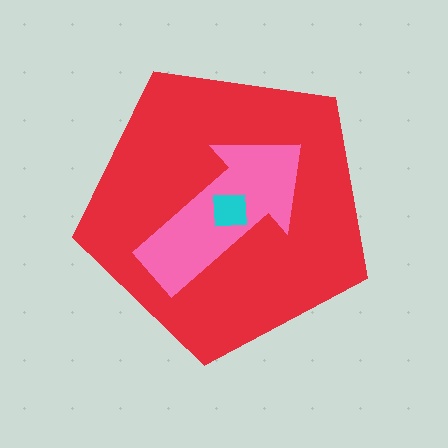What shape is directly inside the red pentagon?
The pink arrow.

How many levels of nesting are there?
3.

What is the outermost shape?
The red pentagon.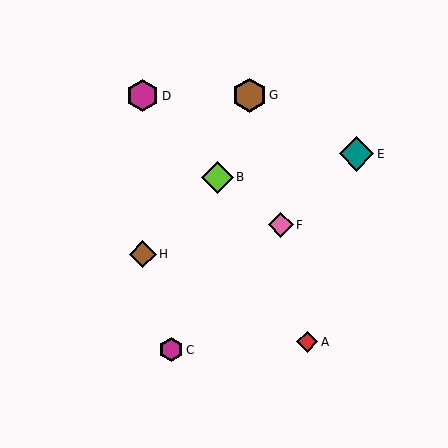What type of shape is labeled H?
Shape H is a brown diamond.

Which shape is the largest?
The teal diamond (labeled E) is the largest.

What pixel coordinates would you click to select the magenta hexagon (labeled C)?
Click at (171, 350) to select the magenta hexagon C.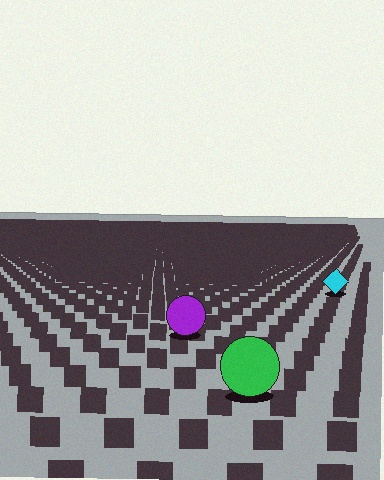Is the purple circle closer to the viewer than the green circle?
No. The green circle is closer — you can tell from the texture gradient: the ground texture is coarser near it.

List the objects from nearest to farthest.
From nearest to farthest: the green circle, the purple circle, the cyan diamond.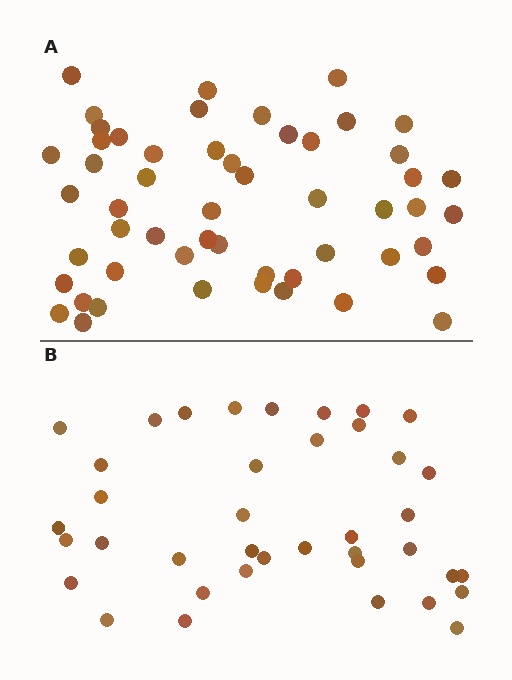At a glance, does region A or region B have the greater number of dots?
Region A (the top region) has more dots.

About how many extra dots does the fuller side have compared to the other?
Region A has approximately 15 more dots than region B.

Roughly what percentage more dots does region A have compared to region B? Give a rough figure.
About 35% more.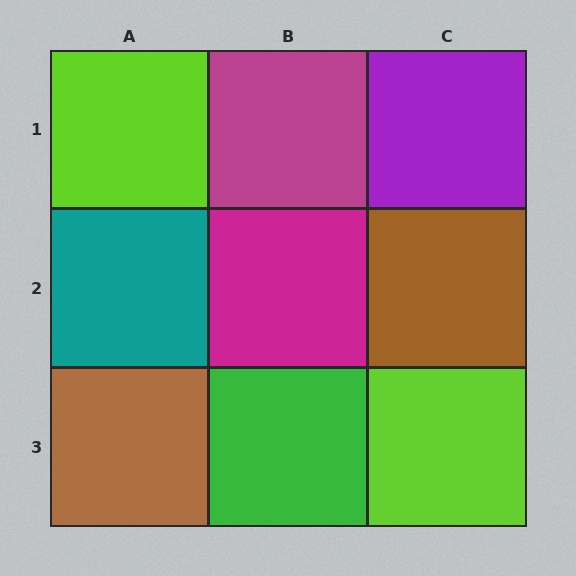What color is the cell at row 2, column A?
Teal.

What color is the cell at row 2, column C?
Brown.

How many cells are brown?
2 cells are brown.